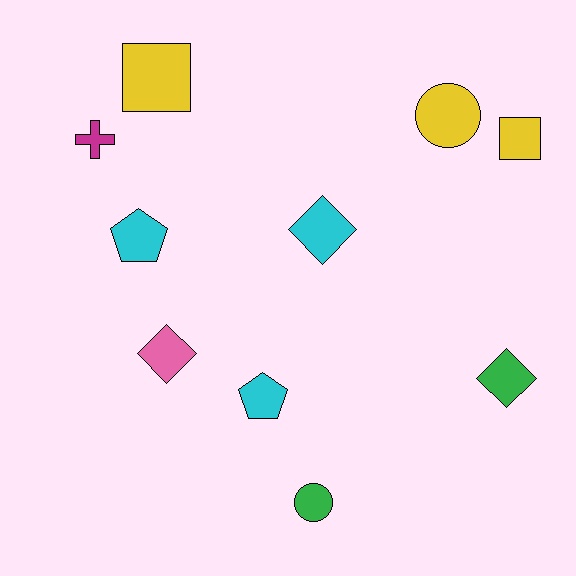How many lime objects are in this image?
There are no lime objects.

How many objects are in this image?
There are 10 objects.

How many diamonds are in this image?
There are 3 diamonds.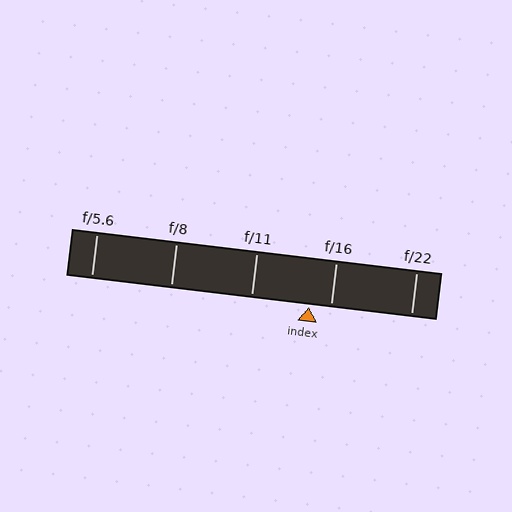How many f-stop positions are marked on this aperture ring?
There are 5 f-stop positions marked.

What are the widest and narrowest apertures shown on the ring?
The widest aperture shown is f/5.6 and the narrowest is f/22.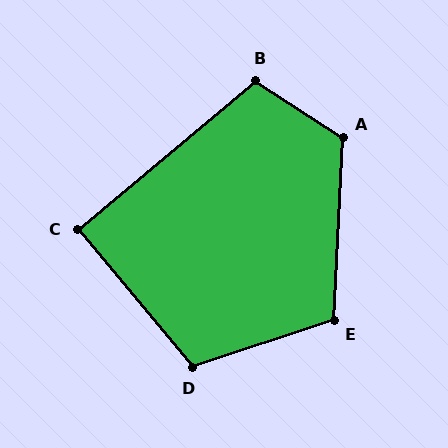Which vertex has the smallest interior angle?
C, at approximately 90 degrees.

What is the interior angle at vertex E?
Approximately 111 degrees (obtuse).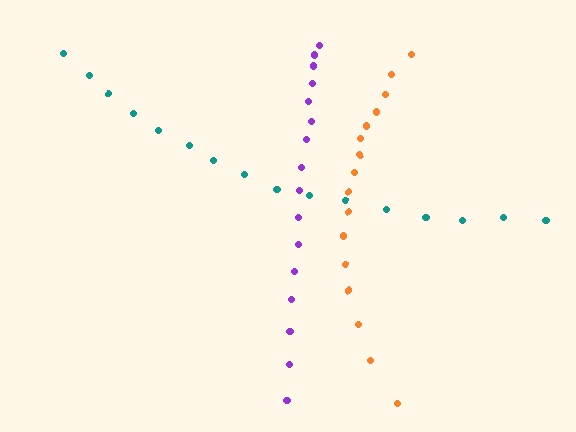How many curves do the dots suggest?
There are 3 distinct paths.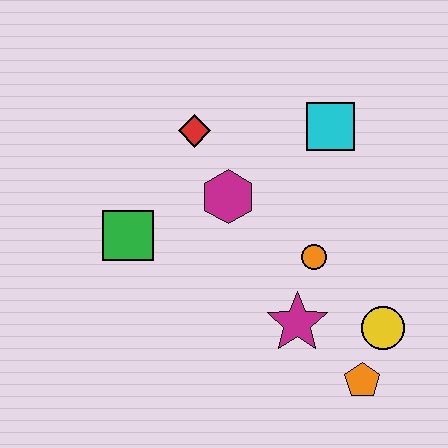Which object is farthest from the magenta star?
The red diamond is farthest from the magenta star.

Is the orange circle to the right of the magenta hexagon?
Yes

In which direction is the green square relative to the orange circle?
The green square is to the left of the orange circle.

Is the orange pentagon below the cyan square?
Yes